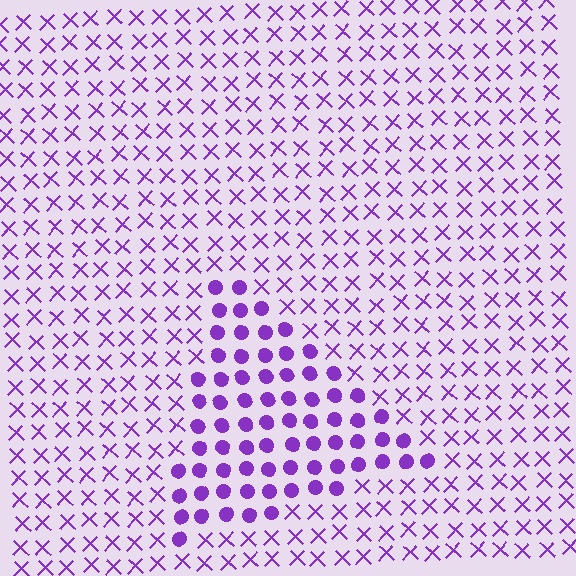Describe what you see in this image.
The image is filled with small purple elements arranged in a uniform grid. A triangle-shaped region contains circles, while the surrounding area contains X marks. The boundary is defined purely by the change in element shape.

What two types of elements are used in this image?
The image uses circles inside the triangle region and X marks outside it.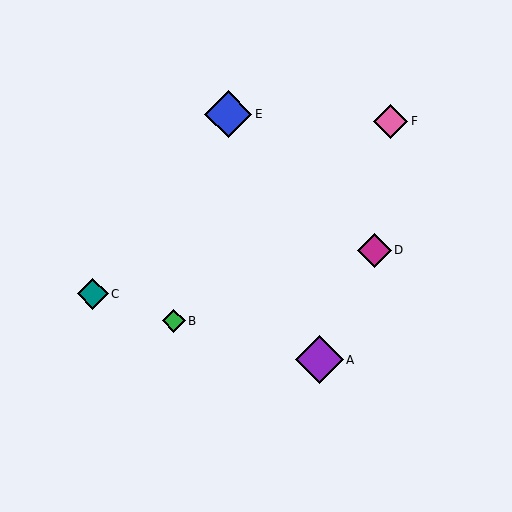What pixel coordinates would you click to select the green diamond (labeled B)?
Click at (174, 321) to select the green diamond B.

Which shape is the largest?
The purple diamond (labeled A) is the largest.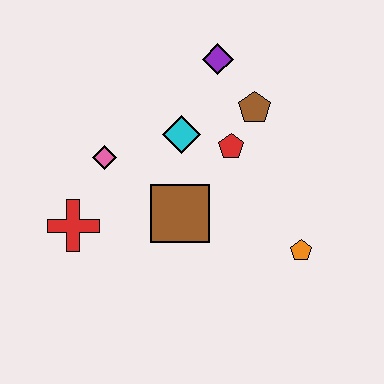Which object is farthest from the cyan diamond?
The orange pentagon is farthest from the cyan diamond.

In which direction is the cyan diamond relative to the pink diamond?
The cyan diamond is to the right of the pink diamond.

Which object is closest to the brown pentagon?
The red pentagon is closest to the brown pentagon.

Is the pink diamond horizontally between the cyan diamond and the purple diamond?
No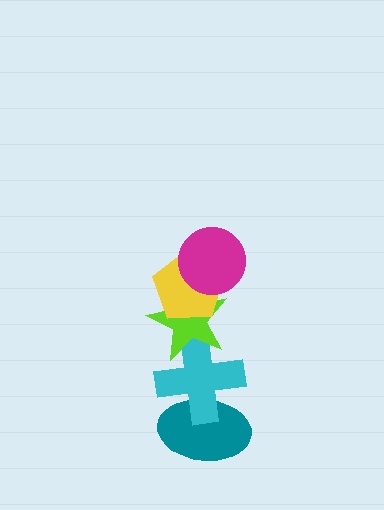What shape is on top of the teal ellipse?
The cyan cross is on top of the teal ellipse.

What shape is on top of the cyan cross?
The lime star is on top of the cyan cross.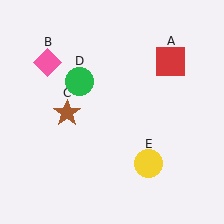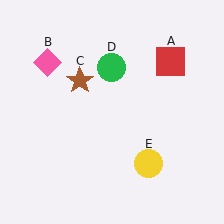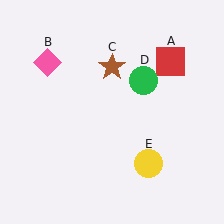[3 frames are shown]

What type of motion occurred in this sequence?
The brown star (object C), green circle (object D) rotated clockwise around the center of the scene.